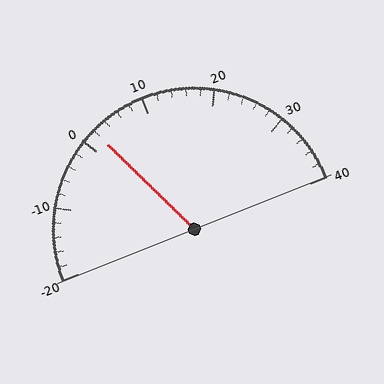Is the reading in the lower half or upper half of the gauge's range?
The reading is in the lower half of the range (-20 to 40).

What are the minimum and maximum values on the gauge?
The gauge ranges from -20 to 40.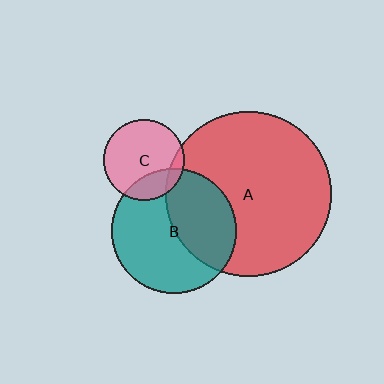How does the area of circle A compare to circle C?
Approximately 4.2 times.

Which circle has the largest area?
Circle A (red).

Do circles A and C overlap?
Yes.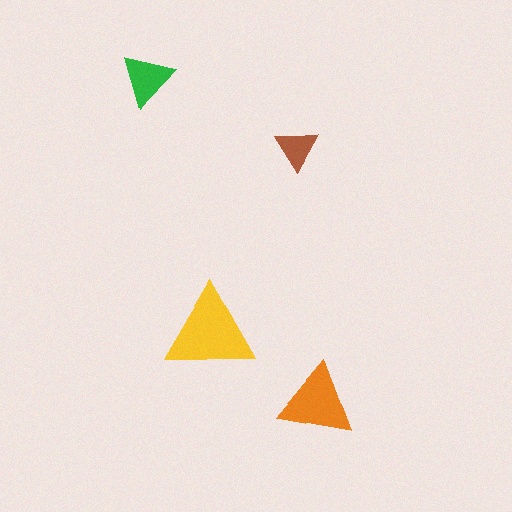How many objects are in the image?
There are 4 objects in the image.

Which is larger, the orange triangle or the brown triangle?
The orange one.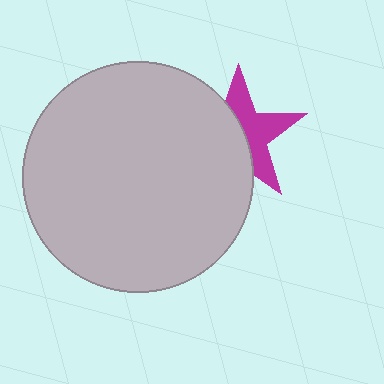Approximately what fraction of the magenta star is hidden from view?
Roughly 52% of the magenta star is hidden behind the light gray circle.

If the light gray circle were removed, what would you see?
You would see the complete magenta star.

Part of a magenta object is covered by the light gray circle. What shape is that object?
It is a star.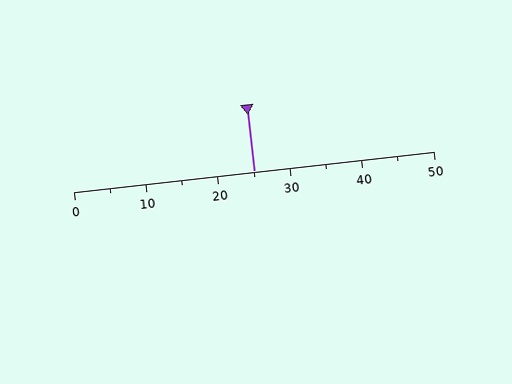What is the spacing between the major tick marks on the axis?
The major ticks are spaced 10 apart.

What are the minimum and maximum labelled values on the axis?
The axis runs from 0 to 50.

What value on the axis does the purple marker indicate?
The marker indicates approximately 25.